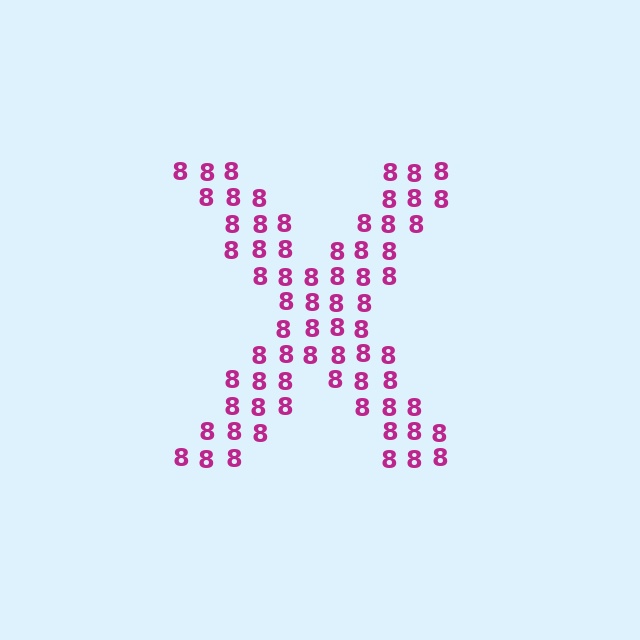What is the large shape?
The large shape is the letter X.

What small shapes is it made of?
It is made of small digit 8's.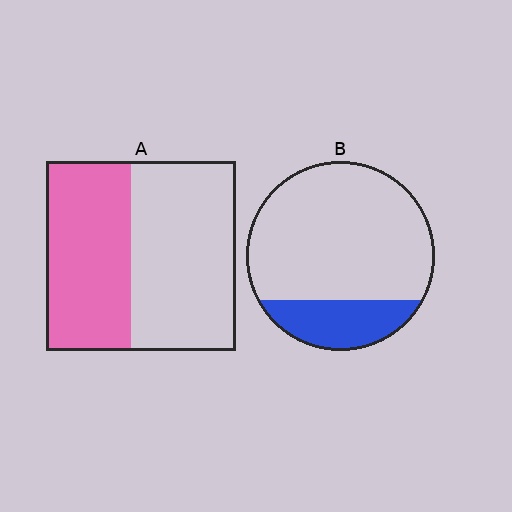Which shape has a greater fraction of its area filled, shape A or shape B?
Shape A.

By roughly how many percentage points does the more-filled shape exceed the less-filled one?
By roughly 25 percentage points (A over B).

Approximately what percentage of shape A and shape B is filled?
A is approximately 45% and B is approximately 20%.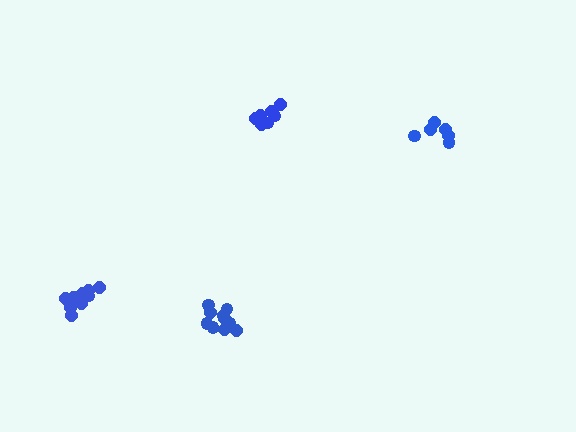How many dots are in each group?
Group 1: 7 dots, Group 2: 11 dots, Group 3: 6 dots, Group 4: 10 dots (34 total).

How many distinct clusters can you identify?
There are 4 distinct clusters.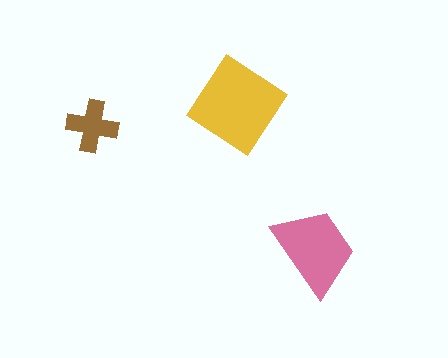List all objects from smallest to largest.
The brown cross, the pink trapezoid, the yellow diamond.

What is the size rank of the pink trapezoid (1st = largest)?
2nd.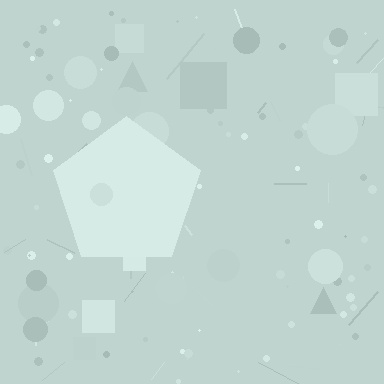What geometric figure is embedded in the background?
A pentagon is embedded in the background.